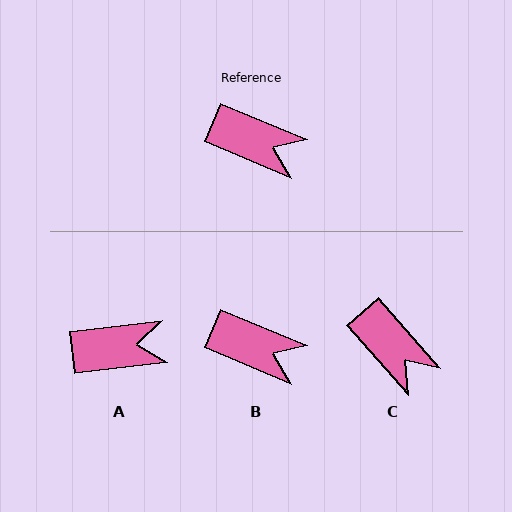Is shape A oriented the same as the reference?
No, it is off by about 29 degrees.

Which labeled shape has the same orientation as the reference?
B.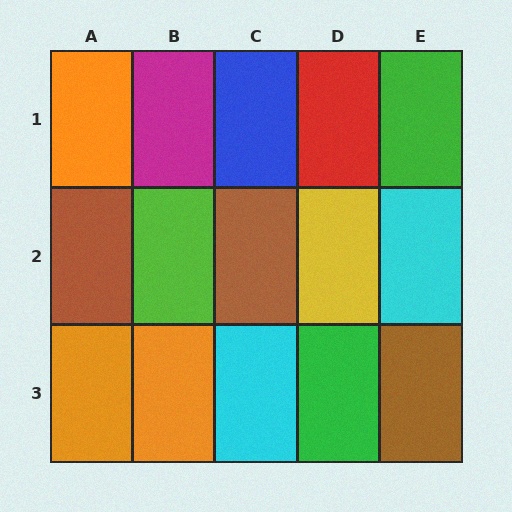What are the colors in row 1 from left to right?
Orange, magenta, blue, red, green.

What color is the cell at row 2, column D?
Yellow.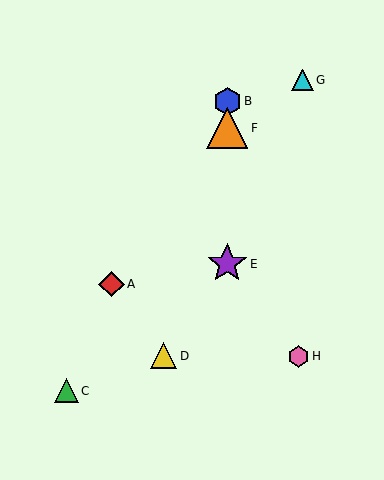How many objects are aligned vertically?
3 objects (B, E, F) are aligned vertically.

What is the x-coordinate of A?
Object A is at x≈112.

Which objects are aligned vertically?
Objects B, E, F are aligned vertically.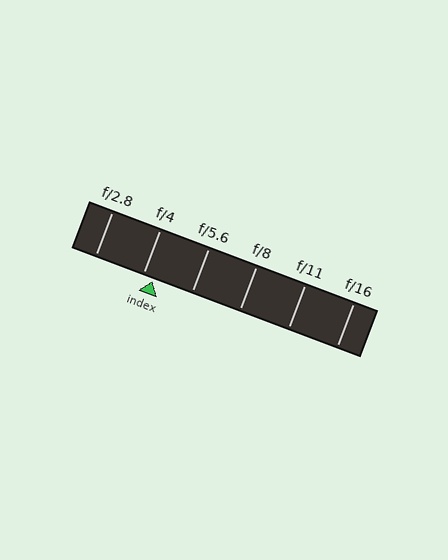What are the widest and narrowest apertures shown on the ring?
The widest aperture shown is f/2.8 and the narrowest is f/16.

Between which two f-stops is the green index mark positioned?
The index mark is between f/4 and f/5.6.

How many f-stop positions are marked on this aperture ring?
There are 6 f-stop positions marked.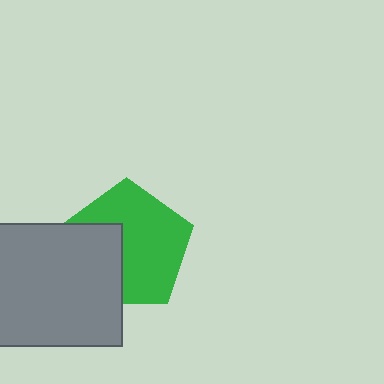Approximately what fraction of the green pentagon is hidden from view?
Roughly 35% of the green pentagon is hidden behind the gray rectangle.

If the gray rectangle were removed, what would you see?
You would see the complete green pentagon.